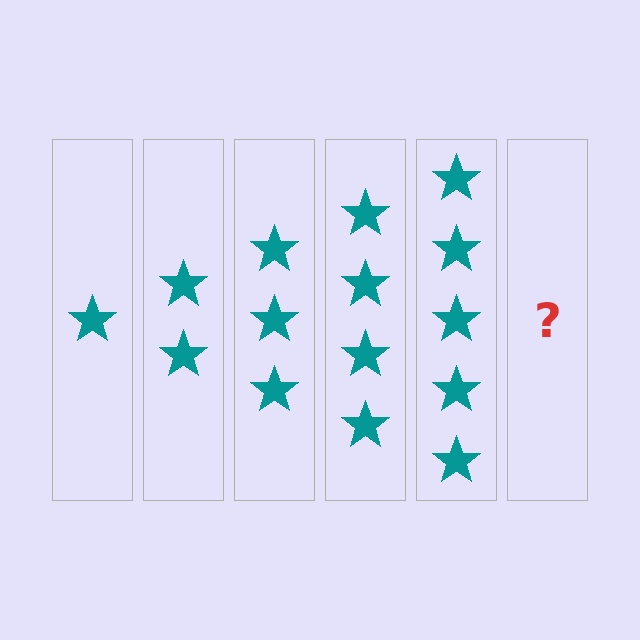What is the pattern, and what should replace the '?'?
The pattern is that each step adds one more star. The '?' should be 6 stars.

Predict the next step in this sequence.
The next step is 6 stars.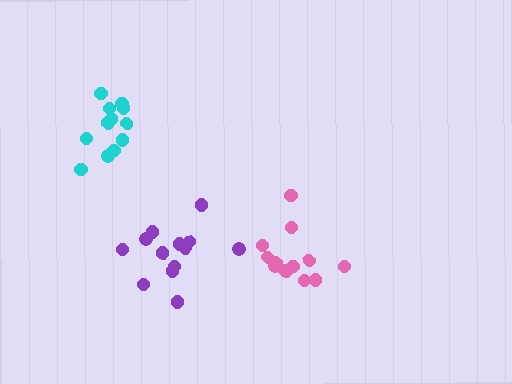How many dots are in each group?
Group 1: 13 dots, Group 2: 12 dots, Group 3: 13 dots (38 total).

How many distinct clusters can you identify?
There are 3 distinct clusters.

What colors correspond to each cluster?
The clusters are colored: pink, cyan, purple.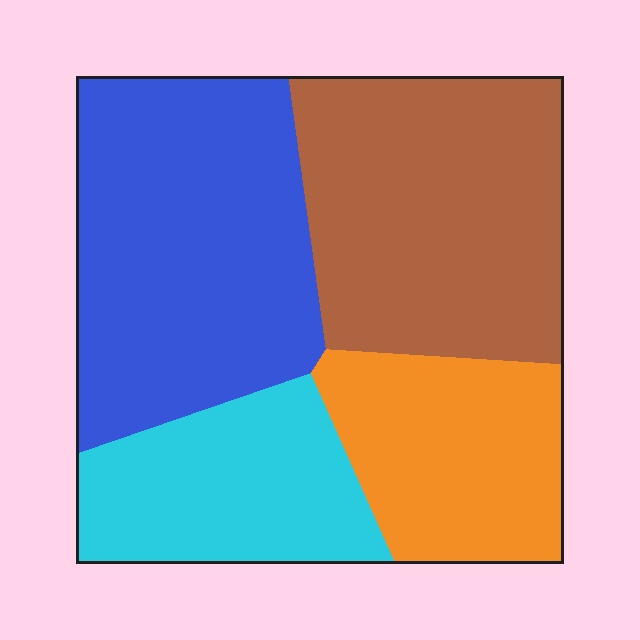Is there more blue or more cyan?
Blue.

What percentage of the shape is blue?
Blue takes up between a sixth and a third of the shape.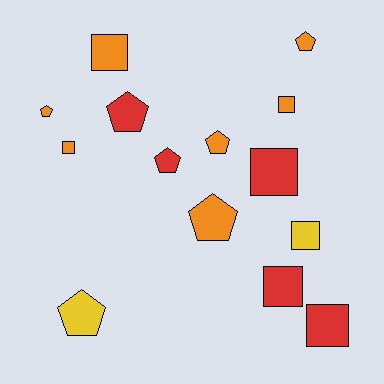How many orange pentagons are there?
There are 4 orange pentagons.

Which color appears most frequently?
Orange, with 7 objects.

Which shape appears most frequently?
Pentagon, with 7 objects.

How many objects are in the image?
There are 14 objects.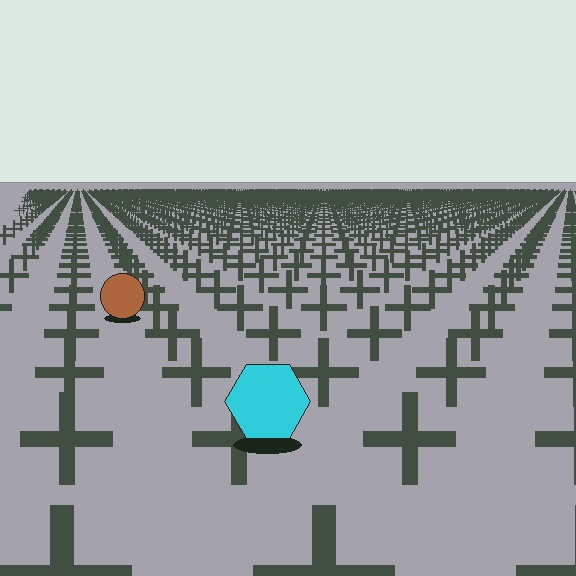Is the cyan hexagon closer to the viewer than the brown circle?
Yes. The cyan hexagon is closer — you can tell from the texture gradient: the ground texture is coarser near it.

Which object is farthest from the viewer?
The brown circle is farthest from the viewer. It appears smaller and the ground texture around it is denser.